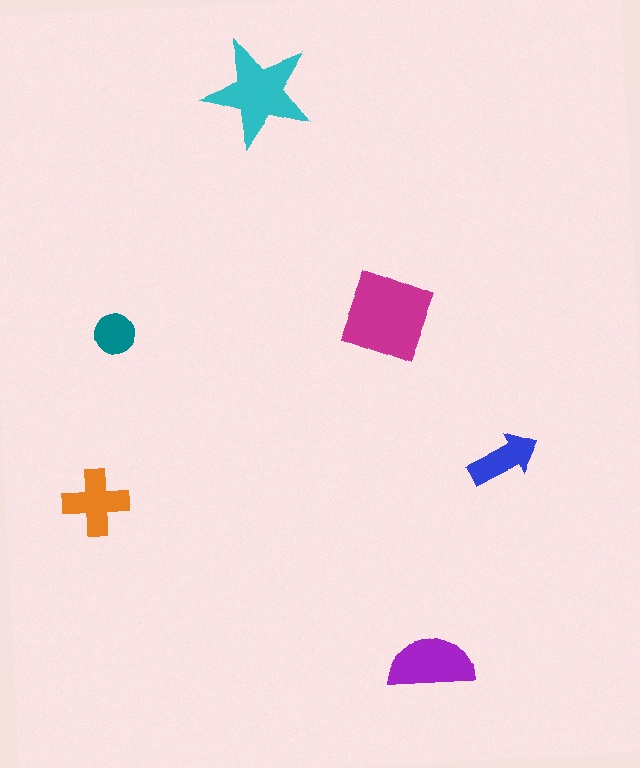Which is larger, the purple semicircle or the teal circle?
The purple semicircle.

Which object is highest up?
The cyan star is topmost.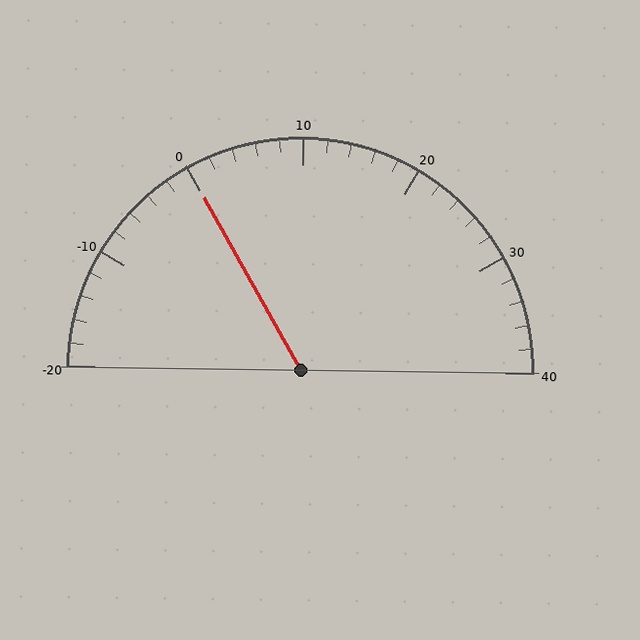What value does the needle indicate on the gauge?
The needle indicates approximately 0.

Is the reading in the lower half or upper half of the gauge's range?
The reading is in the lower half of the range (-20 to 40).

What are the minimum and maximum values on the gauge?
The gauge ranges from -20 to 40.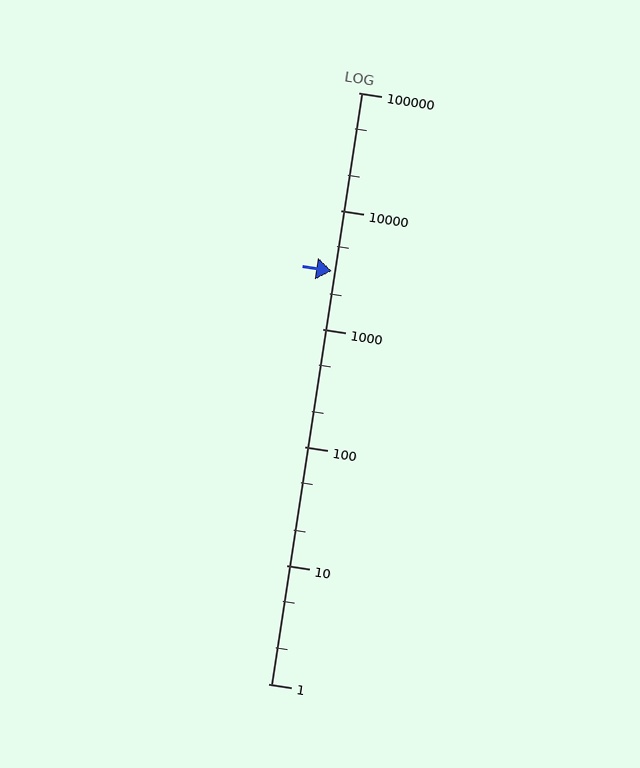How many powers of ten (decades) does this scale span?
The scale spans 5 decades, from 1 to 100000.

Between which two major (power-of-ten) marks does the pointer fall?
The pointer is between 1000 and 10000.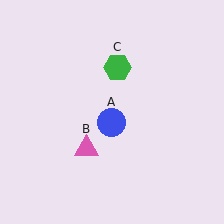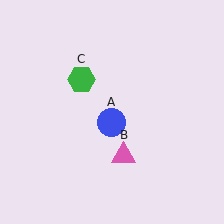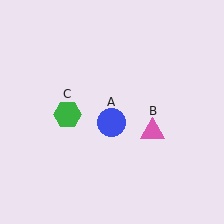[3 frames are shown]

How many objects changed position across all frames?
2 objects changed position: pink triangle (object B), green hexagon (object C).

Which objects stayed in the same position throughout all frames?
Blue circle (object A) remained stationary.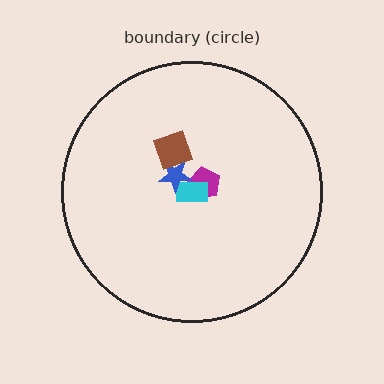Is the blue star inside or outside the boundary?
Inside.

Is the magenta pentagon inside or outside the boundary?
Inside.